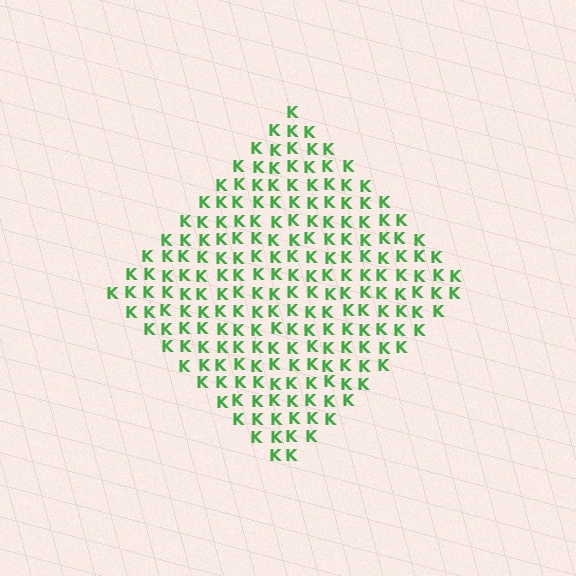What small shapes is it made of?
It is made of small letter K's.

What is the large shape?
The large shape is a diamond.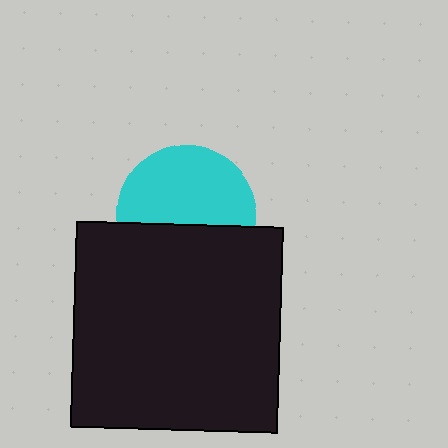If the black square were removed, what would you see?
You would see the complete cyan circle.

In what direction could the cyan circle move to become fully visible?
The cyan circle could move up. That would shift it out from behind the black square entirely.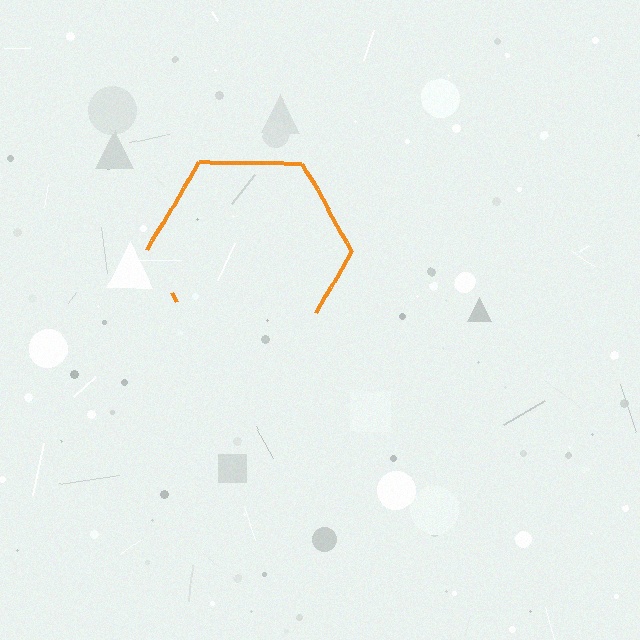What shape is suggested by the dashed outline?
The dashed outline suggests a hexagon.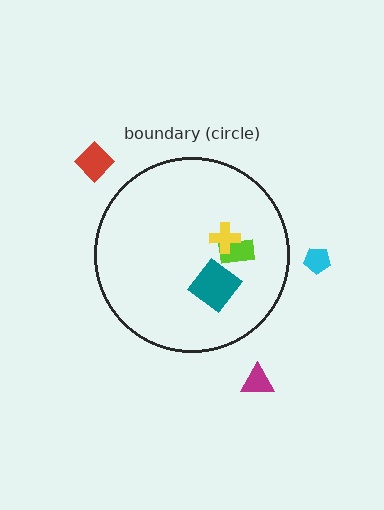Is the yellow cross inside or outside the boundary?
Inside.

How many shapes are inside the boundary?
3 inside, 3 outside.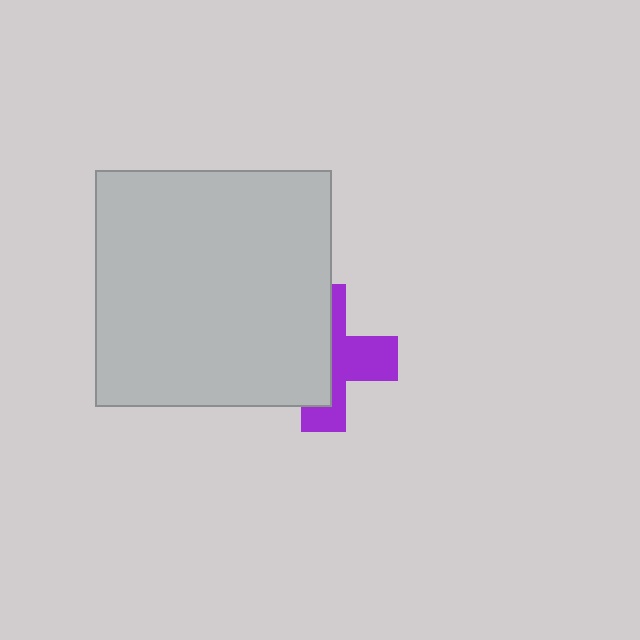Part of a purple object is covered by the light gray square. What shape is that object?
It is a cross.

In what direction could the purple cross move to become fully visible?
The purple cross could move right. That would shift it out from behind the light gray square entirely.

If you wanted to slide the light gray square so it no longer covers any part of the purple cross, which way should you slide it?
Slide it left — that is the most direct way to separate the two shapes.